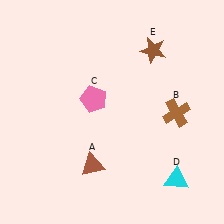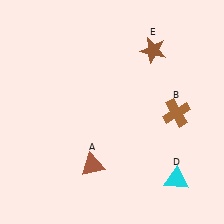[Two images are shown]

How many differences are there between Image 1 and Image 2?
There is 1 difference between the two images.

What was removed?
The pink pentagon (C) was removed in Image 2.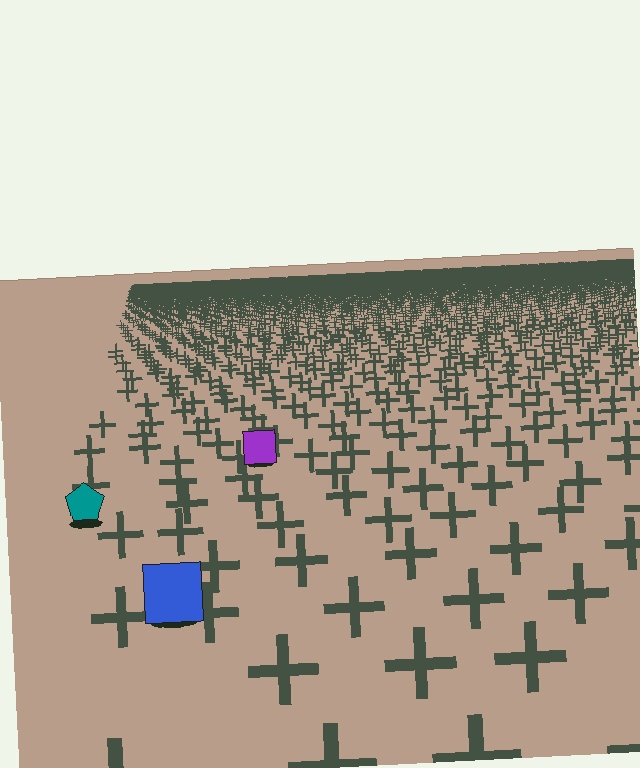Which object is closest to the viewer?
The blue square is closest. The texture marks near it are larger and more spread out.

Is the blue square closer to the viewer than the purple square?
Yes. The blue square is closer — you can tell from the texture gradient: the ground texture is coarser near it.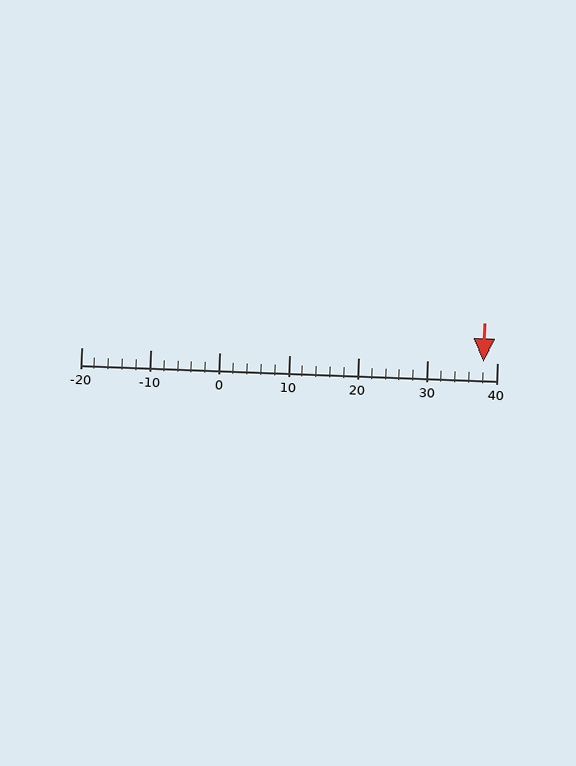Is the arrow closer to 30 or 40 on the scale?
The arrow is closer to 40.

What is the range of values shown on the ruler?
The ruler shows values from -20 to 40.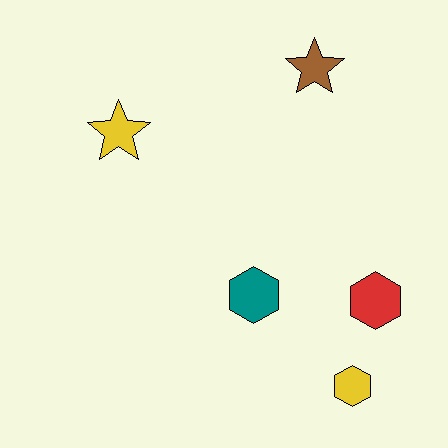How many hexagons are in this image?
There are 3 hexagons.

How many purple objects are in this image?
There are no purple objects.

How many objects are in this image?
There are 5 objects.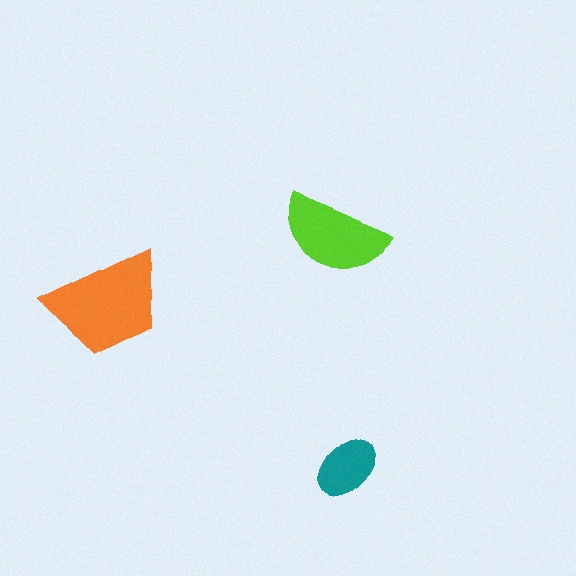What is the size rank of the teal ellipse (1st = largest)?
3rd.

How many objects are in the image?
There are 3 objects in the image.